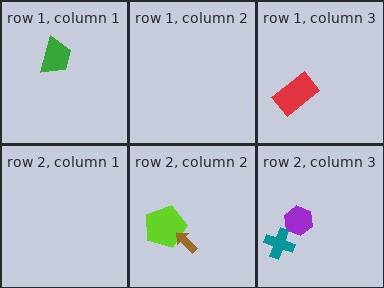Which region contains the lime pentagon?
The row 2, column 2 region.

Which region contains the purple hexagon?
The row 2, column 3 region.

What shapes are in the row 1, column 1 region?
The green trapezoid.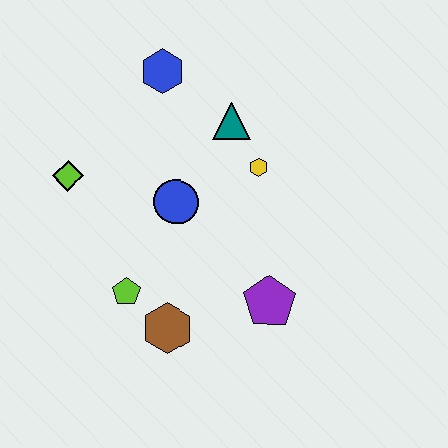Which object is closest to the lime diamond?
The blue circle is closest to the lime diamond.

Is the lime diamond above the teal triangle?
No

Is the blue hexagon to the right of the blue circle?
No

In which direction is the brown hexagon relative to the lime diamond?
The brown hexagon is below the lime diamond.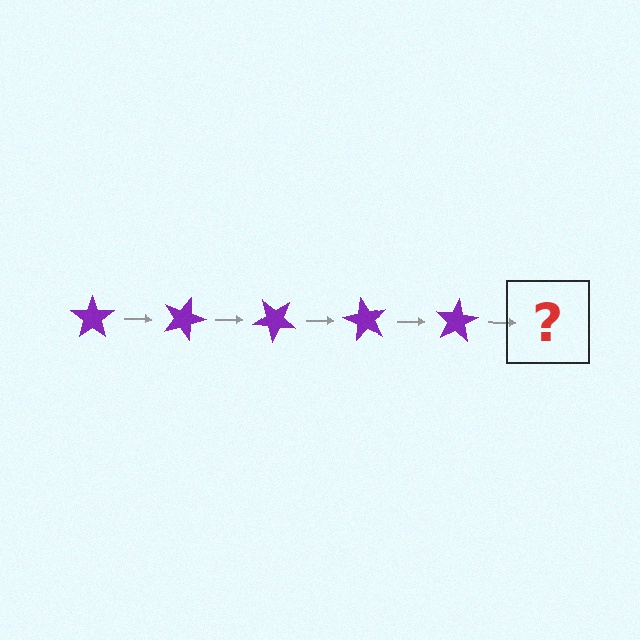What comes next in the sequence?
The next element should be a purple star rotated 100 degrees.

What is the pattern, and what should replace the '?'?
The pattern is that the star rotates 20 degrees each step. The '?' should be a purple star rotated 100 degrees.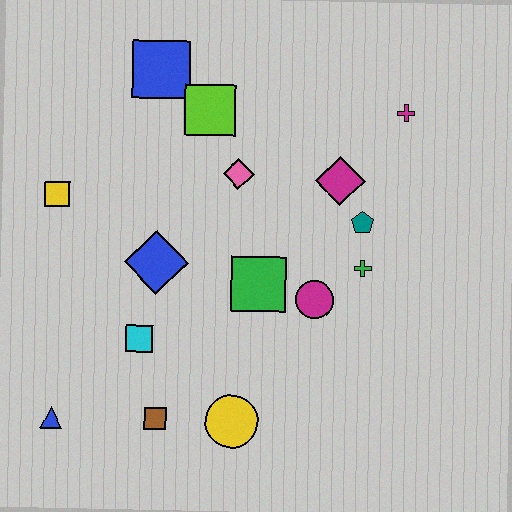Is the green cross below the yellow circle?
No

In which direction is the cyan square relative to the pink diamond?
The cyan square is below the pink diamond.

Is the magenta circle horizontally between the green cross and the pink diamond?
Yes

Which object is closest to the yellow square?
The blue diamond is closest to the yellow square.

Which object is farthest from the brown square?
The magenta cross is farthest from the brown square.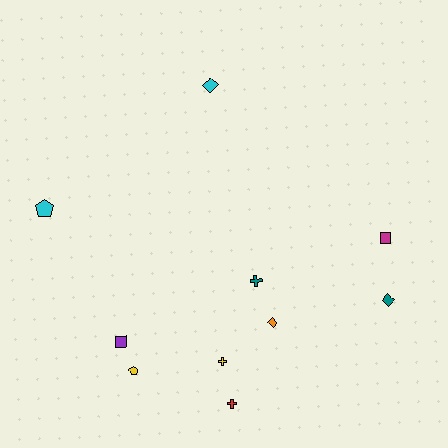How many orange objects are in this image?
There is 1 orange object.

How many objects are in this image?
There are 10 objects.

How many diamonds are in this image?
There are 3 diamonds.